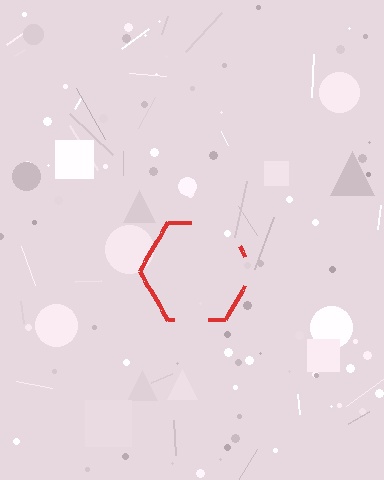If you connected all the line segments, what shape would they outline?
They would outline a hexagon.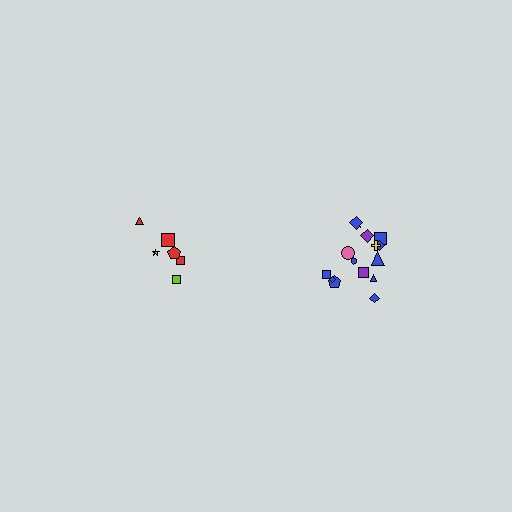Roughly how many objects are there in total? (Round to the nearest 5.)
Roughly 20 objects in total.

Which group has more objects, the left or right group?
The right group.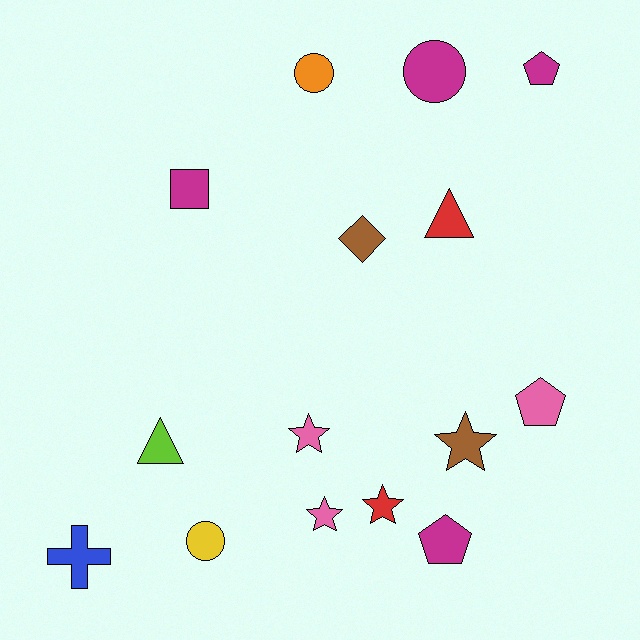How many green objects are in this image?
There are no green objects.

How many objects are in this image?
There are 15 objects.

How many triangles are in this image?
There are 2 triangles.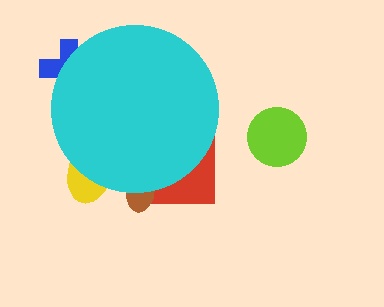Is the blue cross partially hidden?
Yes, the blue cross is partially hidden behind the cyan circle.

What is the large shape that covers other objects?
A cyan circle.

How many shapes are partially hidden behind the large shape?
4 shapes are partially hidden.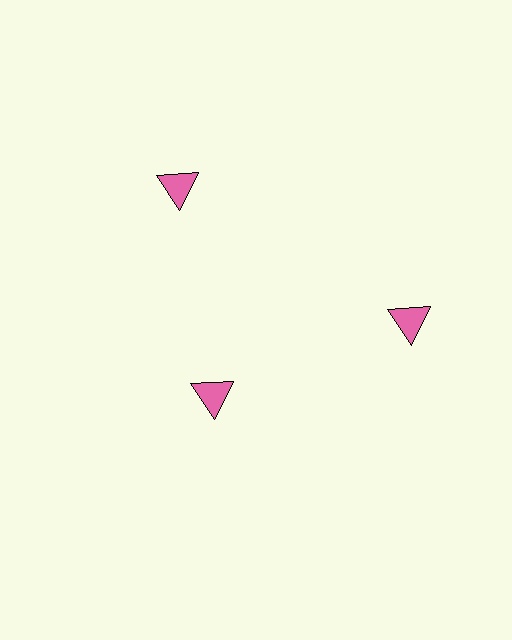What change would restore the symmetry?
The symmetry would be restored by moving it outward, back onto the ring so that all 3 triangles sit at equal angles and equal distance from the center.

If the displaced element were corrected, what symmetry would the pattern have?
It would have 3-fold rotational symmetry — the pattern would map onto itself every 120 degrees.